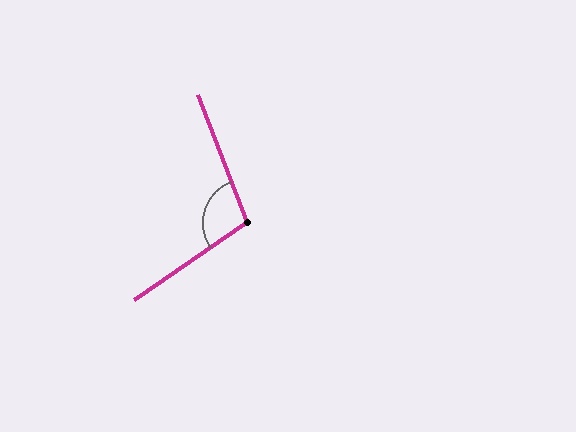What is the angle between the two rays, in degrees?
Approximately 104 degrees.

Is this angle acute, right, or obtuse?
It is obtuse.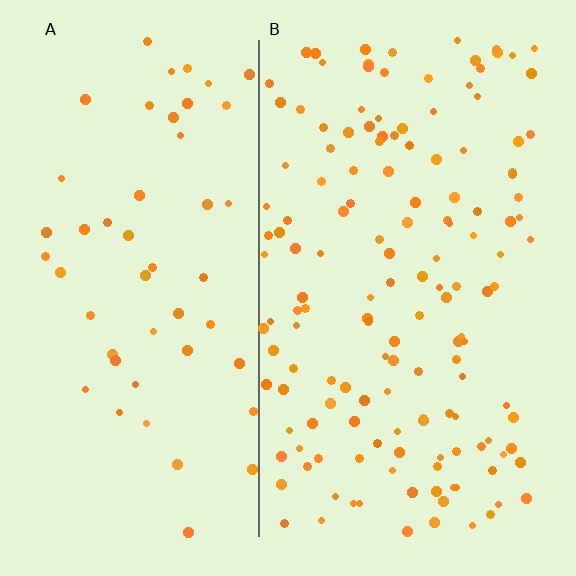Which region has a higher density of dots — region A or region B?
B (the right).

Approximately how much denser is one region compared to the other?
Approximately 2.9× — region B over region A.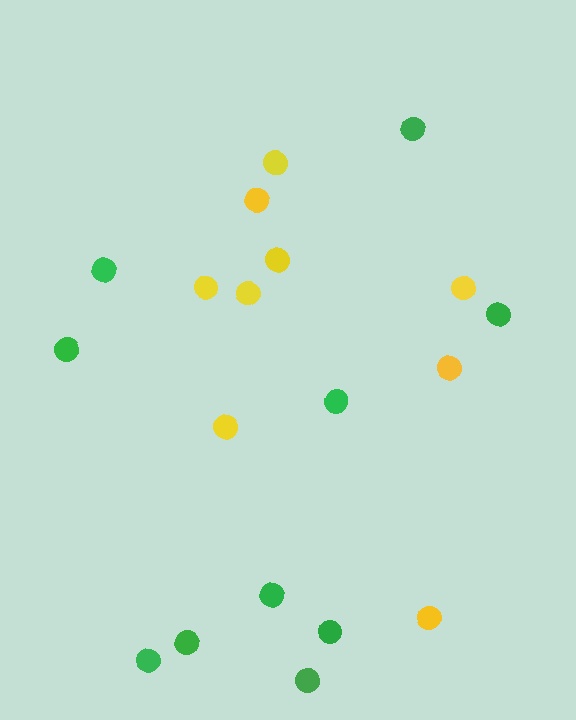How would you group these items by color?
There are 2 groups: one group of green circles (10) and one group of yellow circles (9).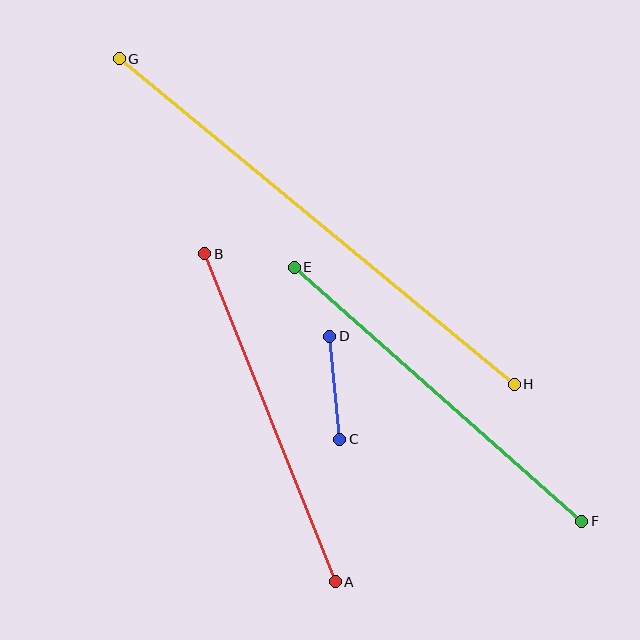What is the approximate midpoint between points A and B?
The midpoint is at approximately (270, 418) pixels.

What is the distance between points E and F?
The distance is approximately 384 pixels.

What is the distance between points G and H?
The distance is approximately 512 pixels.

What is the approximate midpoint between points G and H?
The midpoint is at approximately (317, 221) pixels.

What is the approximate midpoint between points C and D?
The midpoint is at approximately (335, 388) pixels.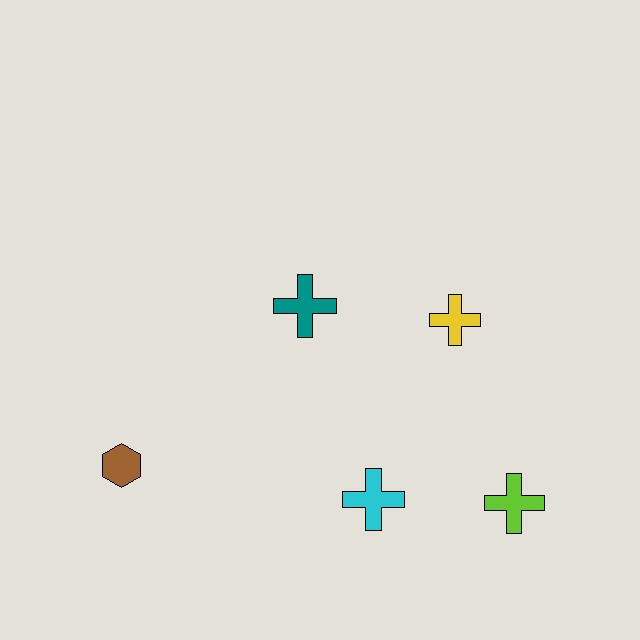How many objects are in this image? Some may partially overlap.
There are 5 objects.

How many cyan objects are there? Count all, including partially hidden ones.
There is 1 cyan object.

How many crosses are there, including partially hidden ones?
There are 4 crosses.